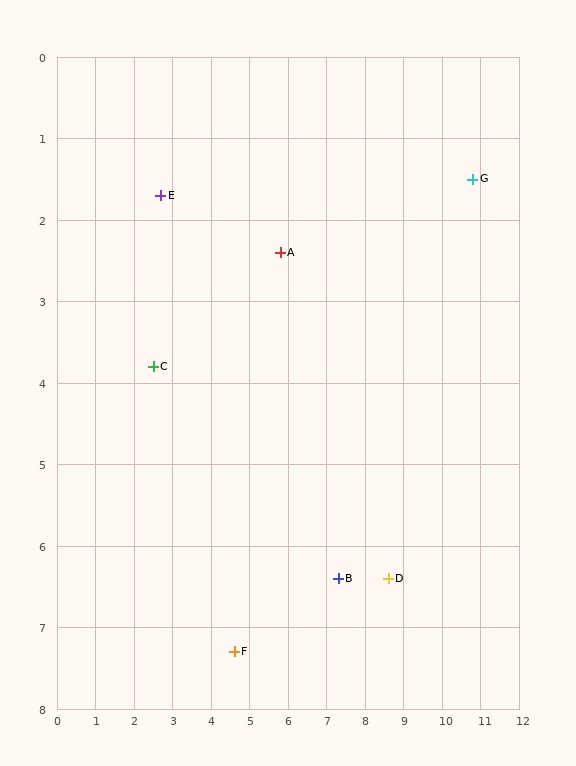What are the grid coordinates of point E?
Point E is at approximately (2.7, 1.7).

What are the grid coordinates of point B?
Point B is at approximately (7.3, 6.4).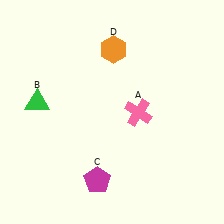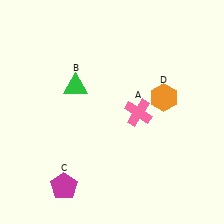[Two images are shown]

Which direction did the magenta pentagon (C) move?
The magenta pentagon (C) moved left.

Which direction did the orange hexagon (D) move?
The orange hexagon (D) moved right.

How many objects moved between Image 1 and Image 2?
3 objects moved between the two images.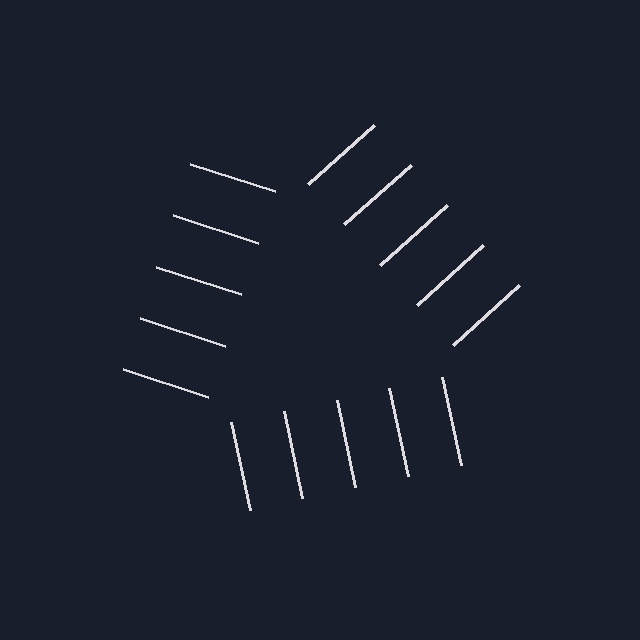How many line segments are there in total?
15 — 5 along each of the 3 edges.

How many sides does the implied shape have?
3 sides — the line-ends trace a triangle.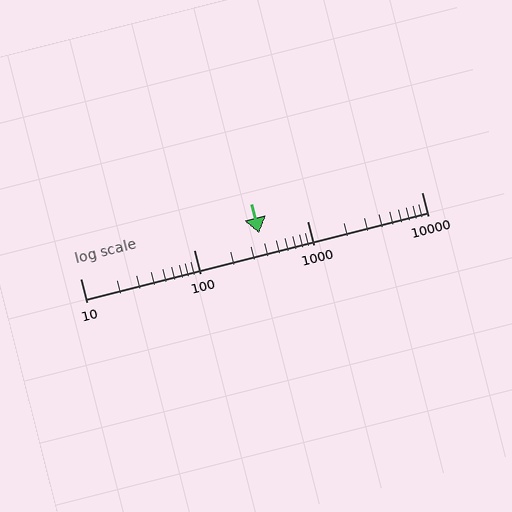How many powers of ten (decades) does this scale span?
The scale spans 3 decades, from 10 to 10000.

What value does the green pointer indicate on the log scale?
The pointer indicates approximately 370.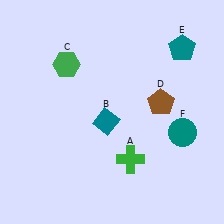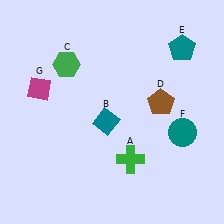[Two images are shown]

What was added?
A magenta diamond (G) was added in Image 2.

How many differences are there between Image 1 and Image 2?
There is 1 difference between the two images.